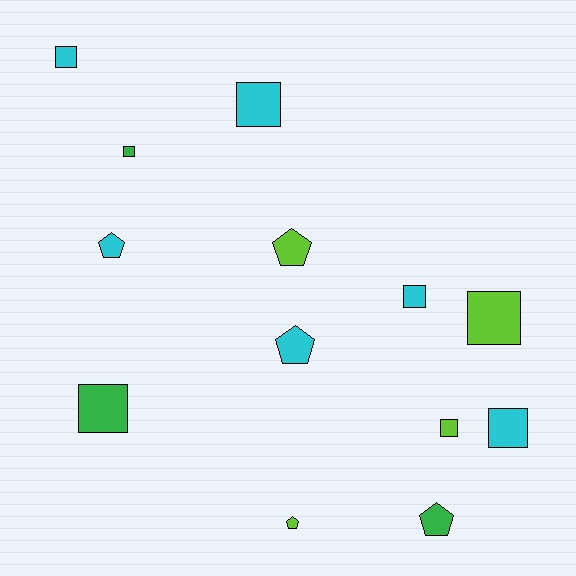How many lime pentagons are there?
There are 2 lime pentagons.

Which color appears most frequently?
Cyan, with 6 objects.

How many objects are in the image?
There are 13 objects.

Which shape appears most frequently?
Square, with 8 objects.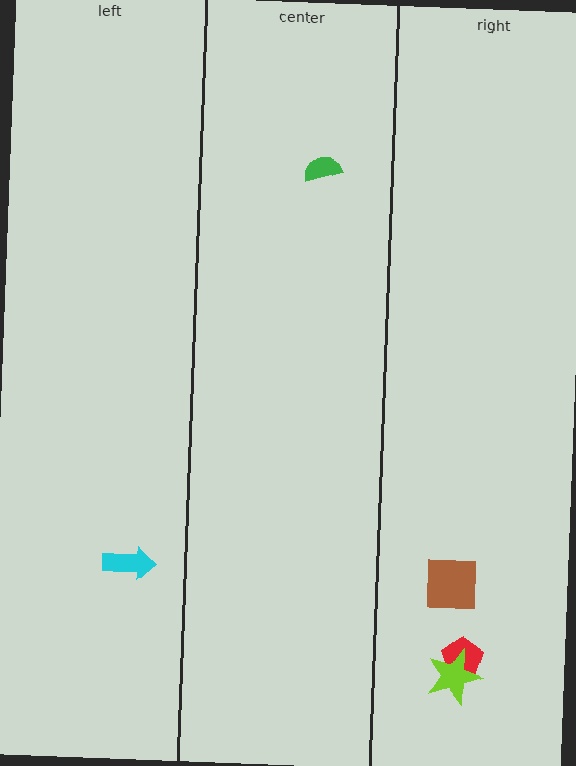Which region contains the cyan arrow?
The left region.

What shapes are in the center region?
The green semicircle.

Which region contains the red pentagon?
The right region.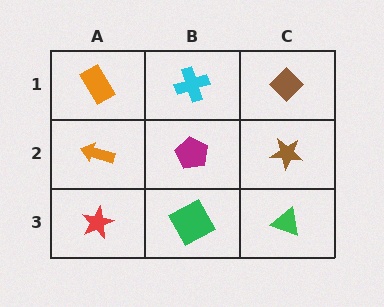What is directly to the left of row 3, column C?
A green square.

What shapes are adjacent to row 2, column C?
A brown diamond (row 1, column C), a green triangle (row 3, column C), a magenta pentagon (row 2, column B).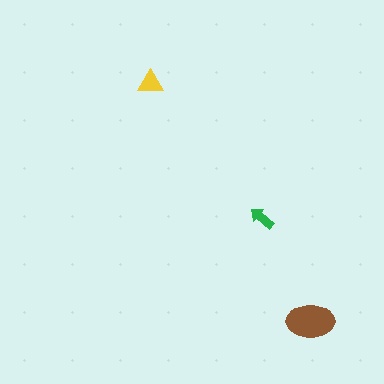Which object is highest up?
The yellow triangle is topmost.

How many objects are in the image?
There are 3 objects in the image.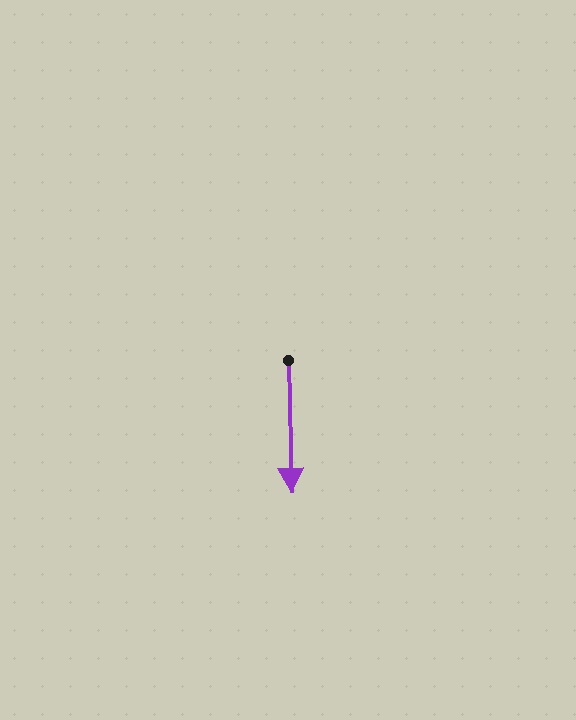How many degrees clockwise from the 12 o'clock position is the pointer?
Approximately 179 degrees.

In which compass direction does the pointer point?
South.